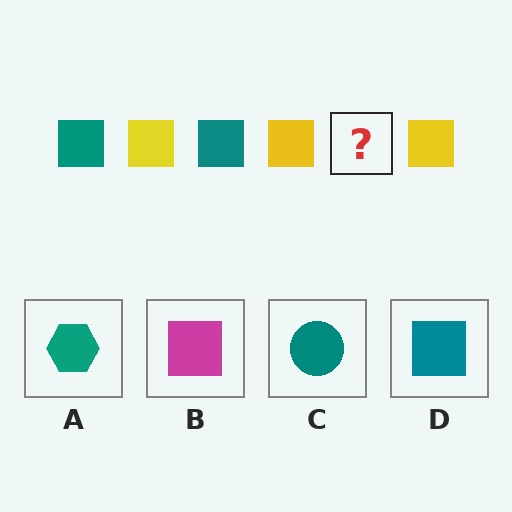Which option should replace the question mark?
Option D.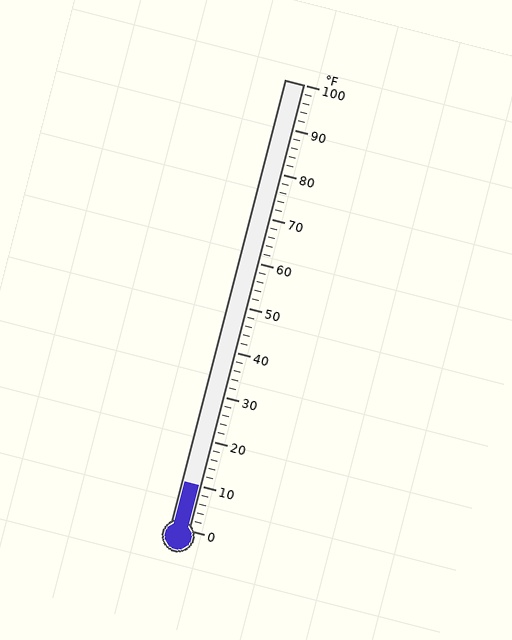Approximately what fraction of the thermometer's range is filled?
The thermometer is filled to approximately 10% of its range.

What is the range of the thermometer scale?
The thermometer scale ranges from 0°F to 100°F.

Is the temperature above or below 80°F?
The temperature is below 80°F.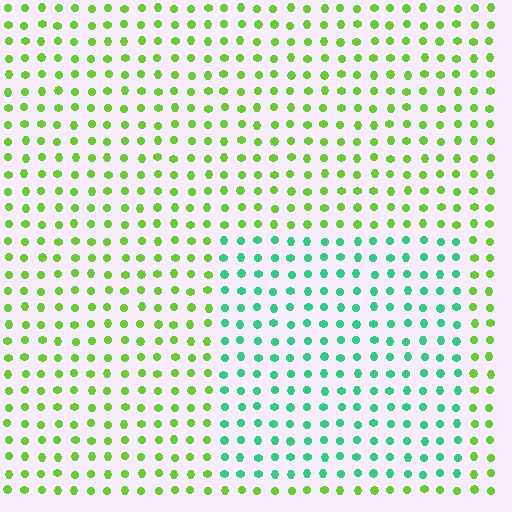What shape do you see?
I see a rectangle.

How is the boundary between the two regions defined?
The boundary is defined purely by a slight shift in hue (about 52 degrees). Spacing, size, and orientation are identical on both sides.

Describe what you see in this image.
The image is filled with small lime elements in a uniform arrangement. A rectangle-shaped region is visible where the elements are tinted to a slightly different hue, forming a subtle color boundary.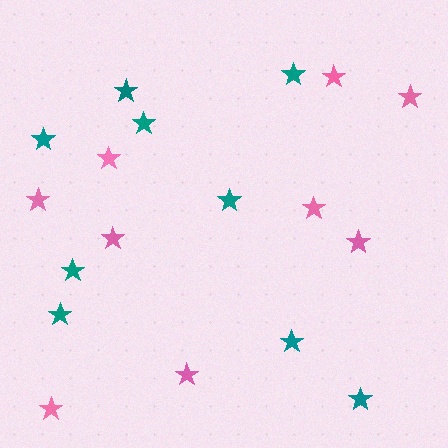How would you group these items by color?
There are 2 groups: one group of teal stars (9) and one group of pink stars (9).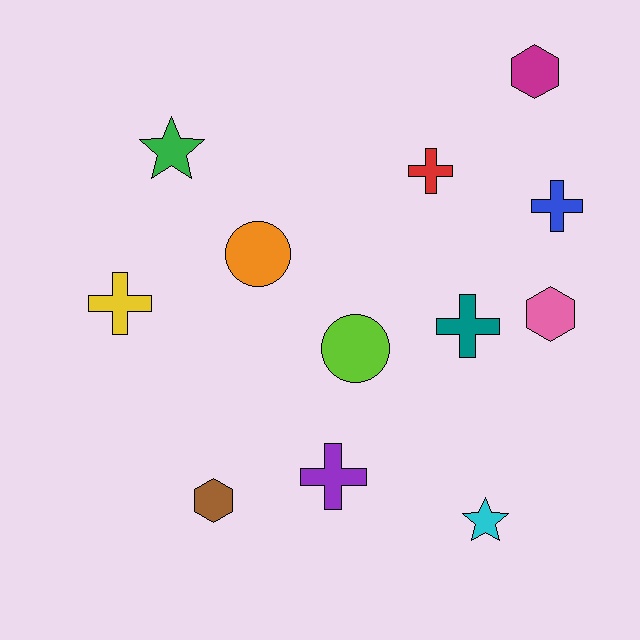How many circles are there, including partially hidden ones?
There are 2 circles.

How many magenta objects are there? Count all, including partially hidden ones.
There is 1 magenta object.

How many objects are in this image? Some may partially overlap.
There are 12 objects.